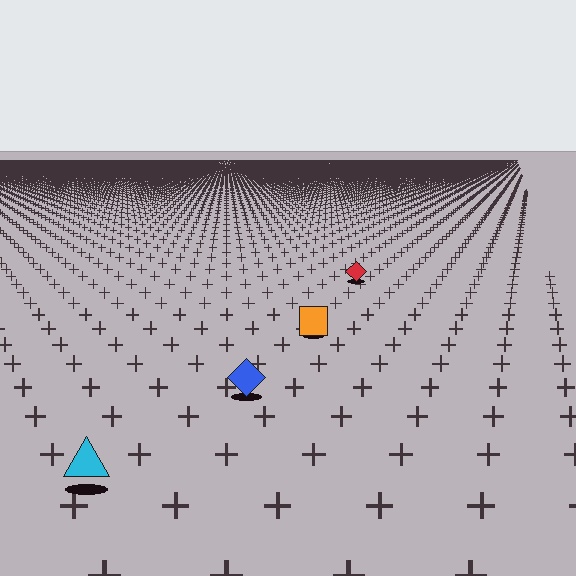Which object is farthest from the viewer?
The red diamond is farthest from the viewer. It appears smaller and the ground texture around it is denser.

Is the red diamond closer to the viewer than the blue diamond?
No. The blue diamond is closer — you can tell from the texture gradient: the ground texture is coarser near it.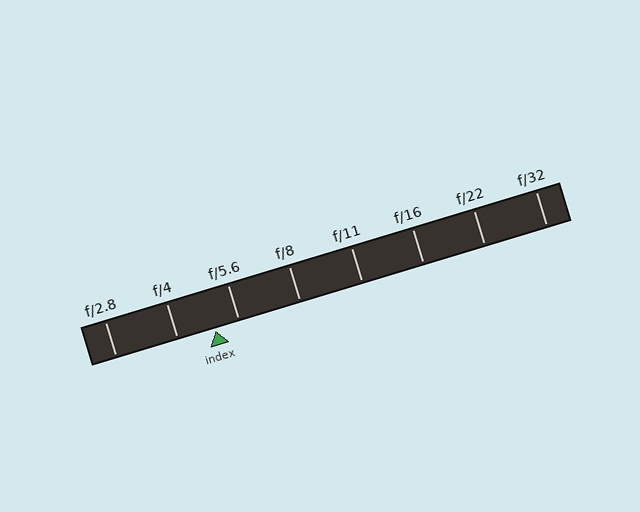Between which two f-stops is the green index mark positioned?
The index mark is between f/4 and f/5.6.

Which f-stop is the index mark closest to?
The index mark is closest to f/5.6.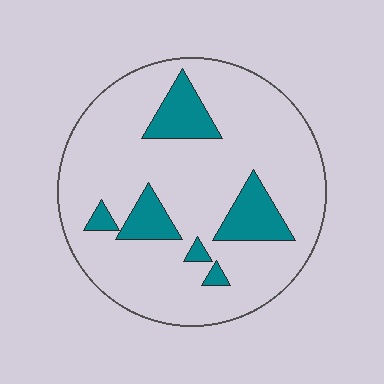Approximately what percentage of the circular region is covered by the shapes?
Approximately 15%.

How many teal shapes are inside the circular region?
6.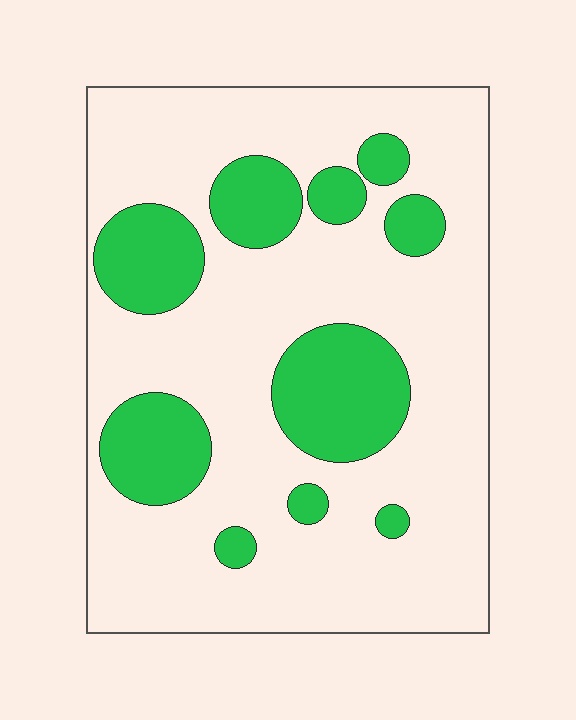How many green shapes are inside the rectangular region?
10.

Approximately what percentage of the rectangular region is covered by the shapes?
Approximately 25%.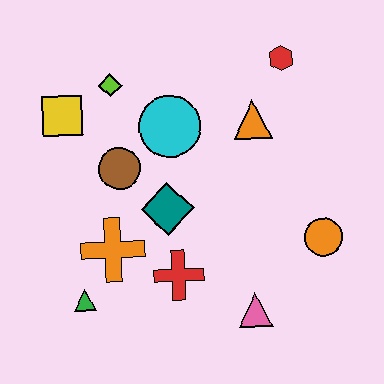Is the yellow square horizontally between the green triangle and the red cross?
No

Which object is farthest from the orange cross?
The red hexagon is farthest from the orange cross.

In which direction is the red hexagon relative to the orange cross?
The red hexagon is above the orange cross.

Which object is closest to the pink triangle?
The red cross is closest to the pink triangle.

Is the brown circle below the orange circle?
No